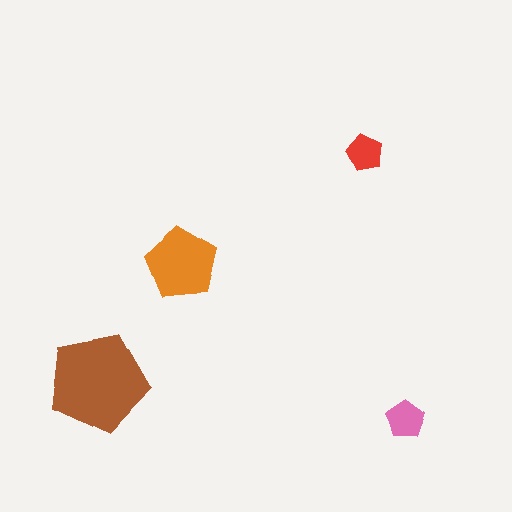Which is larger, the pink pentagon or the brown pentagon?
The brown one.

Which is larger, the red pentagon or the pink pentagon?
The pink one.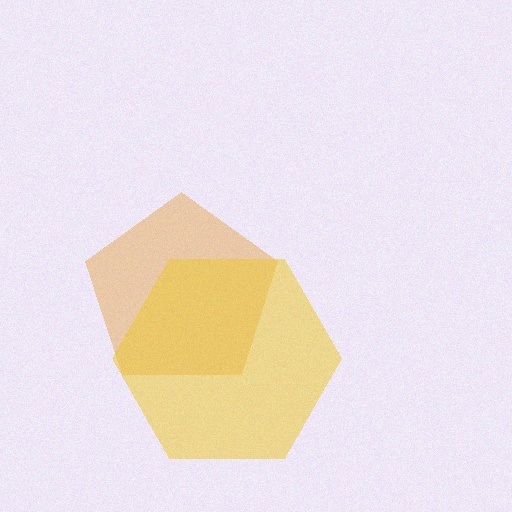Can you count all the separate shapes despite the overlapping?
Yes, there are 2 separate shapes.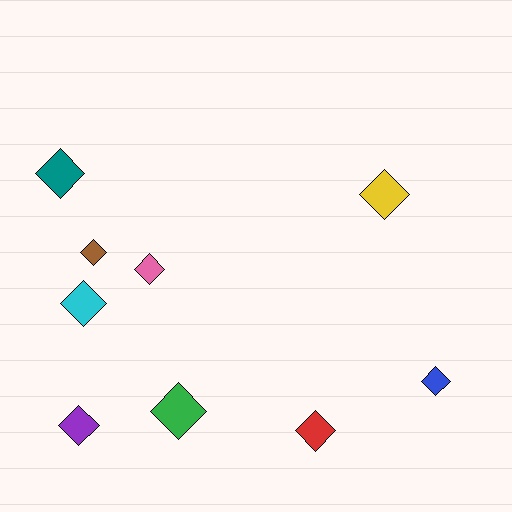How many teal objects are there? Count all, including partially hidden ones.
There is 1 teal object.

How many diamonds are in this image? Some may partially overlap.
There are 9 diamonds.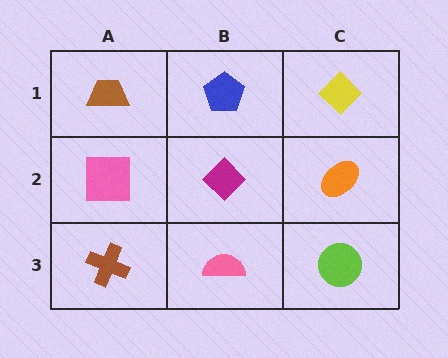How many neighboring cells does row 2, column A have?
3.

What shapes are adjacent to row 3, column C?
An orange ellipse (row 2, column C), a pink semicircle (row 3, column B).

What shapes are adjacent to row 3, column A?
A pink square (row 2, column A), a pink semicircle (row 3, column B).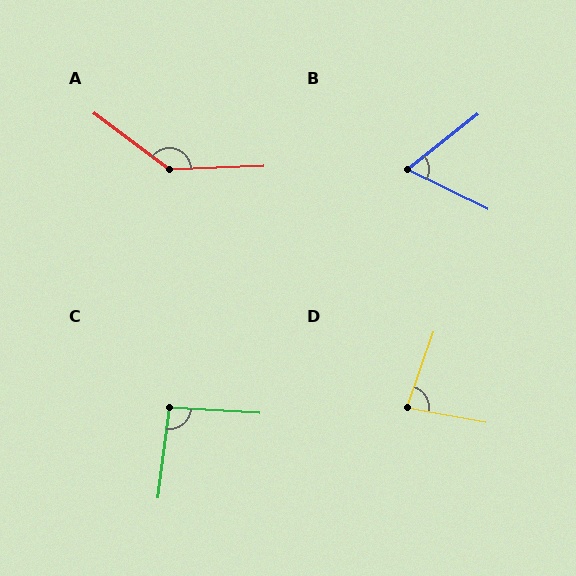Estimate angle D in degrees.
Approximately 81 degrees.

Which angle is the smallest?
B, at approximately 65 degrees.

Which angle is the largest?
A, at approximately 141 degrees.